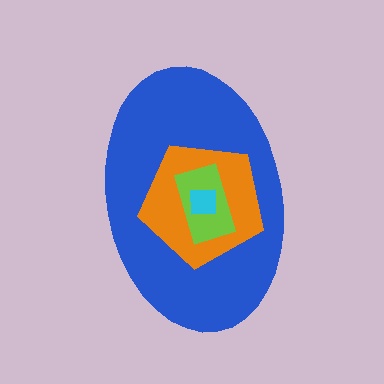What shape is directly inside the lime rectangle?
The cyan square.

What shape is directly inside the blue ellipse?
The orange pentagon.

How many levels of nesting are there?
4.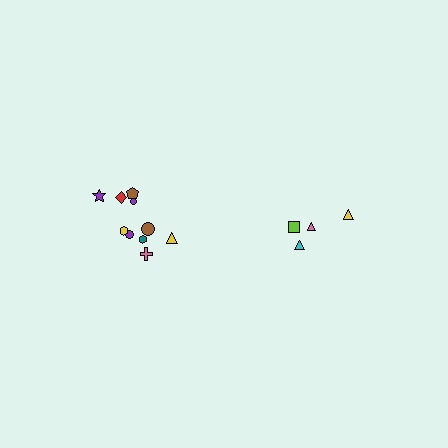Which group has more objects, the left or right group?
The left group.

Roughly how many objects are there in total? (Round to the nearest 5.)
Roughly 15 objects in total.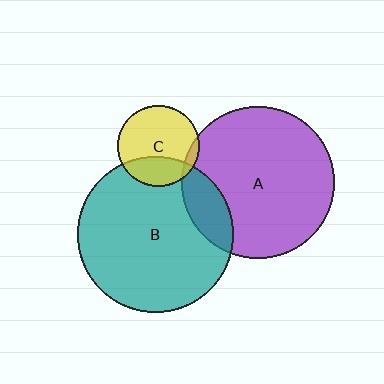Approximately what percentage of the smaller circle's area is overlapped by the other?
Approximately 30%.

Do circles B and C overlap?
Yes.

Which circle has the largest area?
Circle B (teal).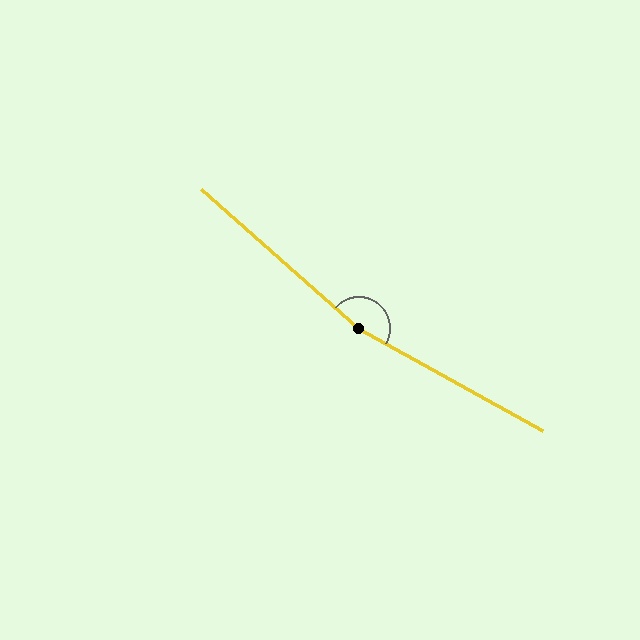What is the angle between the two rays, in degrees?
Approximately 168 degrees.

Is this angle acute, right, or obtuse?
It is obtuse.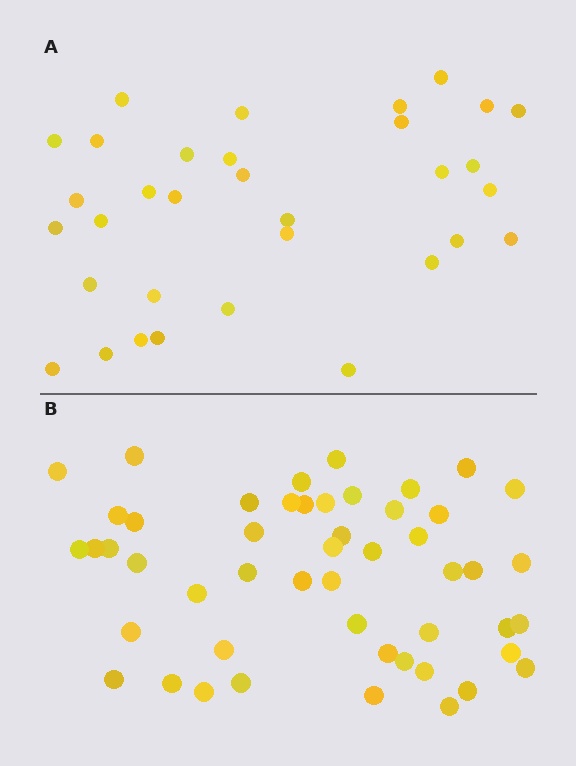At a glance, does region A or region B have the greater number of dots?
Region B (the bottom region) has more dots.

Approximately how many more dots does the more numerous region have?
Region B has approximately 15 more dots than region A.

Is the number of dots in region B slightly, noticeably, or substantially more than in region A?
Region B has substantially more. The ratio is roughly 1.5 to 1.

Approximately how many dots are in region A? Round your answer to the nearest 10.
About 30 dots. (The exact count is 33, which rounds to 30.)